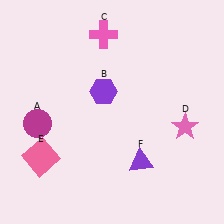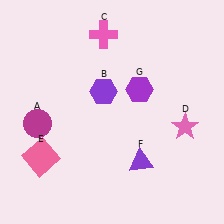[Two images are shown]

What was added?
A purple hexagon (G) was added in Image 2.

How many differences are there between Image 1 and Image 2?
There is 1 difference between the two images.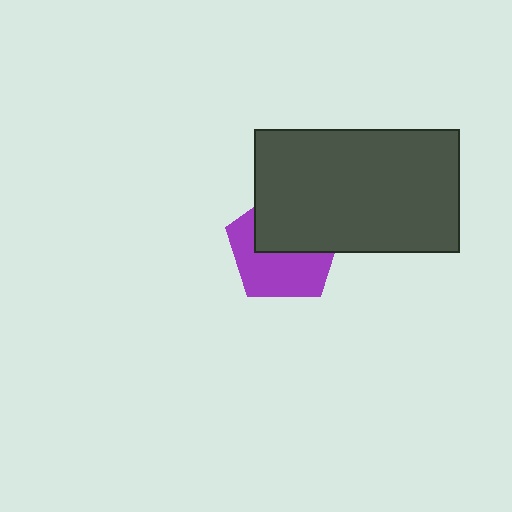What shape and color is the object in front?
The object in front is a dark gray rectangle.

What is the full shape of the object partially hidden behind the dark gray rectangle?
The partially hidden object is a purple pentagon.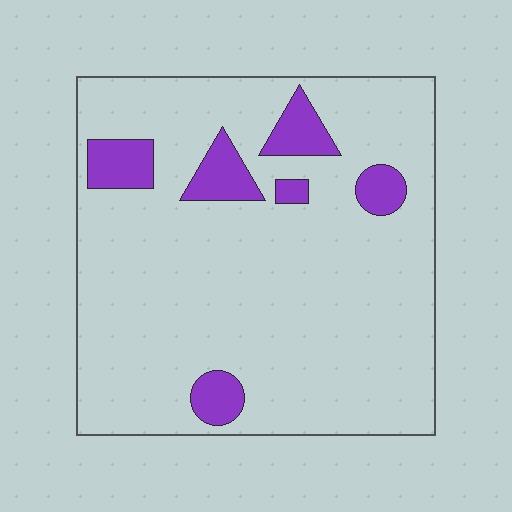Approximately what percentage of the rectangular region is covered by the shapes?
Approximately 10%.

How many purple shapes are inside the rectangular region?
6.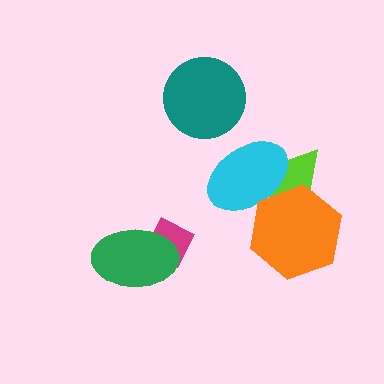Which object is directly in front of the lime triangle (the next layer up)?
The cyan ellipse is directly in front of the lime triangle.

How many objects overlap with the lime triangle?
2 objects overlap with the lime triangle.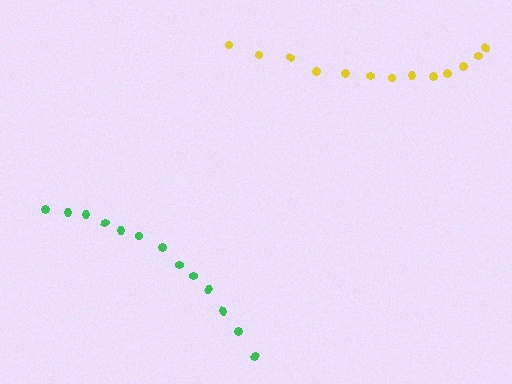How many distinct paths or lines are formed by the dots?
There are 2 distinct paths.